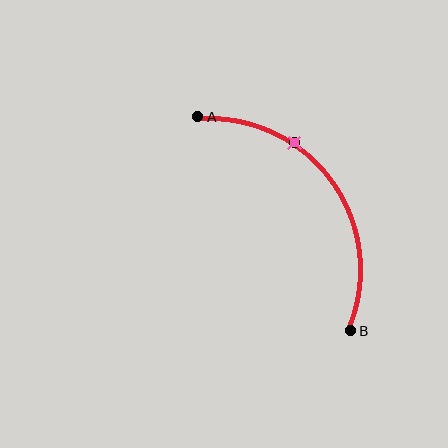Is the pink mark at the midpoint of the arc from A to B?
No. The pink mark lies on the arc but is closer to endpoint A. The arc midpoint would be at the point on the curve equidistant along the arc from both A and B.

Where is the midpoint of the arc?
The arc midpoint is the point on the curve farthest from the straight line joining A and B. It sits above and to the right of that line.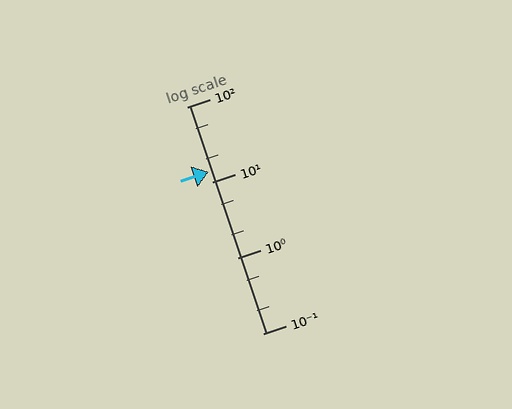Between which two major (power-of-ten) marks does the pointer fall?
The pointer is between 10 and 100.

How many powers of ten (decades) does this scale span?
The scale spans 3 decades, from 0.1 to 100.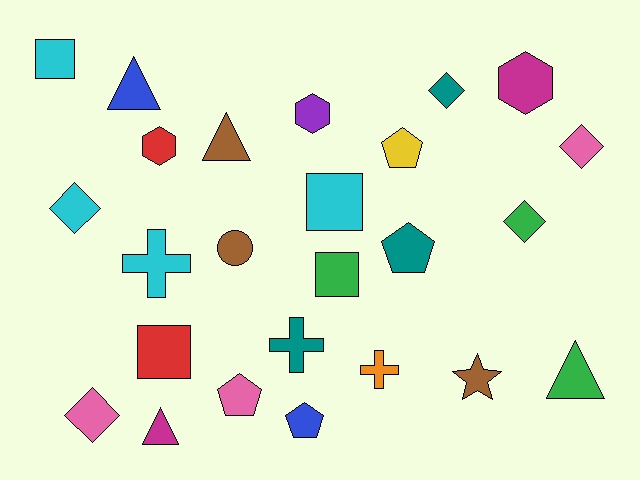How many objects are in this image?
There are 25 objects.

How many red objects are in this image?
There are 2 red objects.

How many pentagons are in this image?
There are 4 pentagons.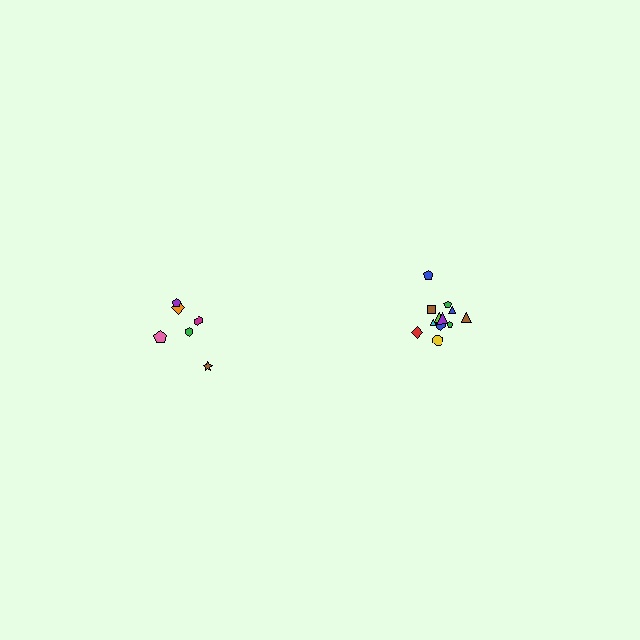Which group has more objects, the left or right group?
The right group.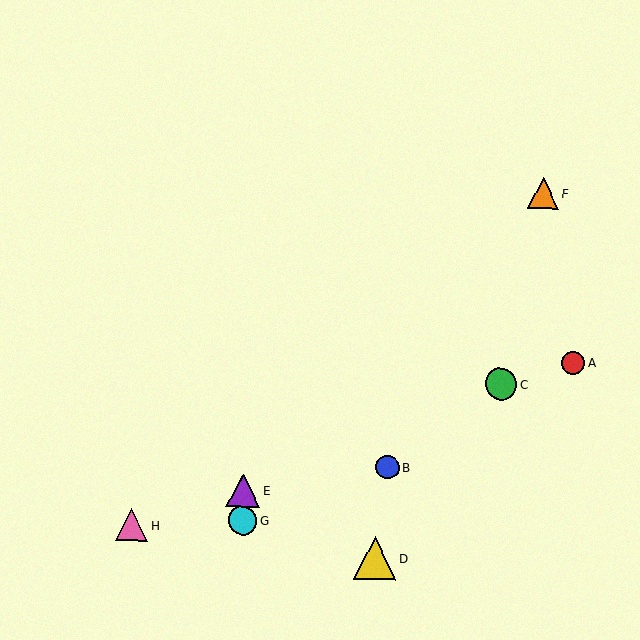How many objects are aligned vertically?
2 objects (E, G) are aligned vertically.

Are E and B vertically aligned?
No, E is at x≈243 and B is at x≈388.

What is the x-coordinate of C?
Object C is at x≈501.